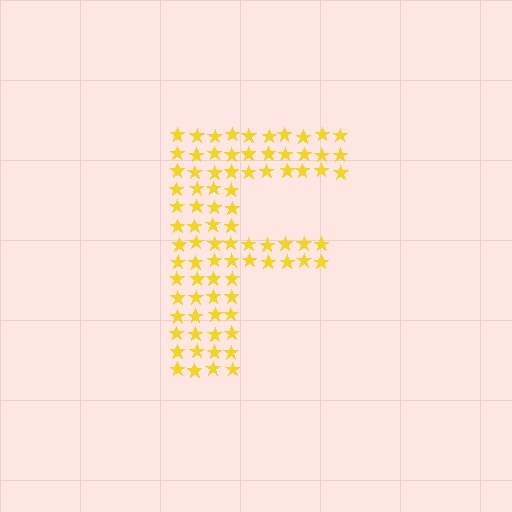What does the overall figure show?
The overall figure shows the letter F.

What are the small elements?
The small elements are stars.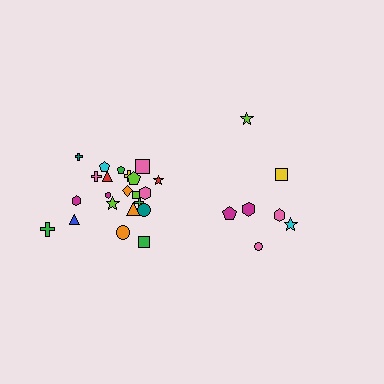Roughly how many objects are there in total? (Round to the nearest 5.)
Roughly 30 objects in total.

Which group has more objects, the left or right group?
The left group.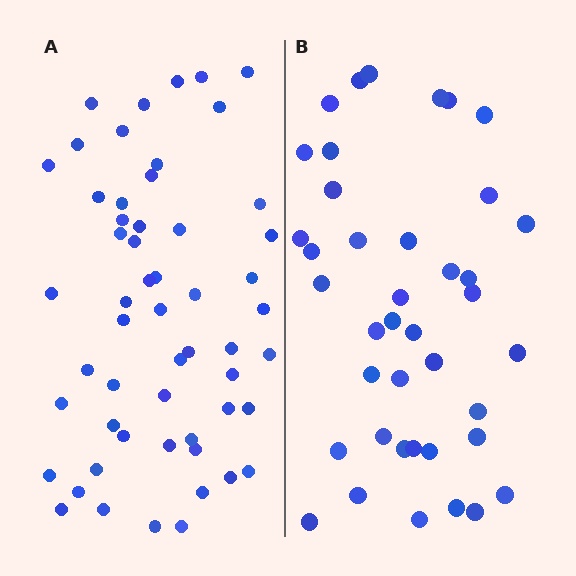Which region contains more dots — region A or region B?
Region A (the left region) has more dots.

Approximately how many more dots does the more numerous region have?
Region A has approximately 15 more dots than region B.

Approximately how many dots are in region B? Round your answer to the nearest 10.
About 40 dots.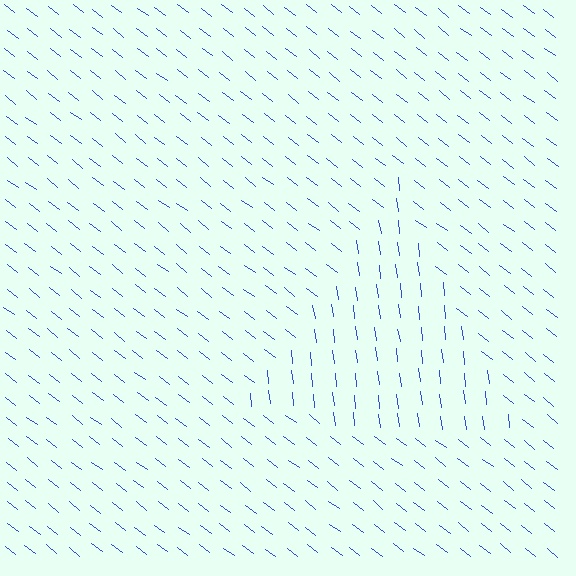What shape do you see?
I see a triangle.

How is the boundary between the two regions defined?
The boundary is defined purely by a change in line orientation (approximately 45 degrees difference). All lines are the same color and thickness.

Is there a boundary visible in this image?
Yes, there is a texture boundary formed by a change in line orientation.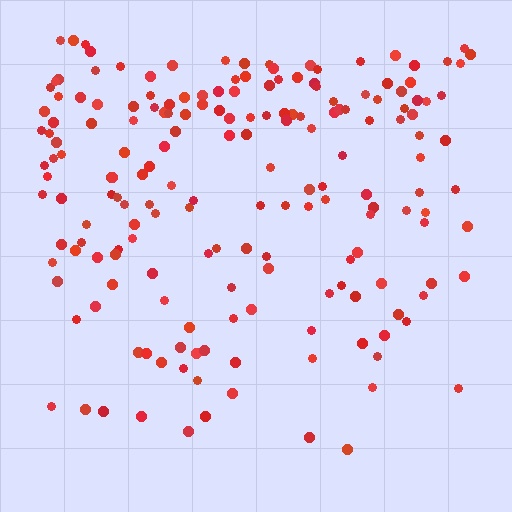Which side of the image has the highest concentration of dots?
The top.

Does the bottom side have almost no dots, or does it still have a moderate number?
Still a moderate number, just noticeably fewer than the top.